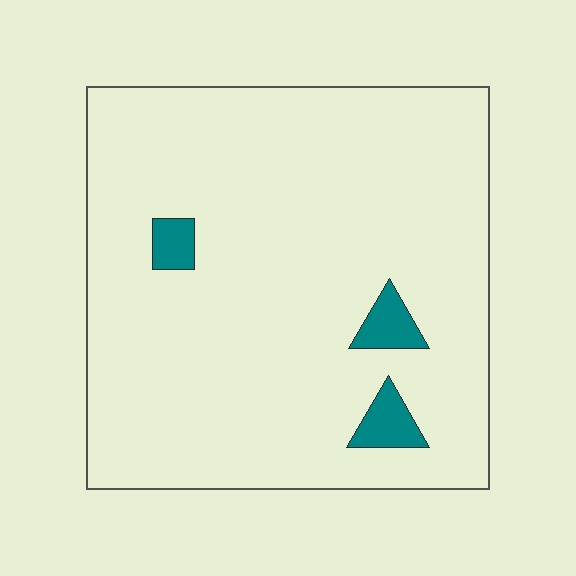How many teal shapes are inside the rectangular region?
3.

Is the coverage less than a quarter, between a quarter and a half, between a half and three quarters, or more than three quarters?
Less than a quarter.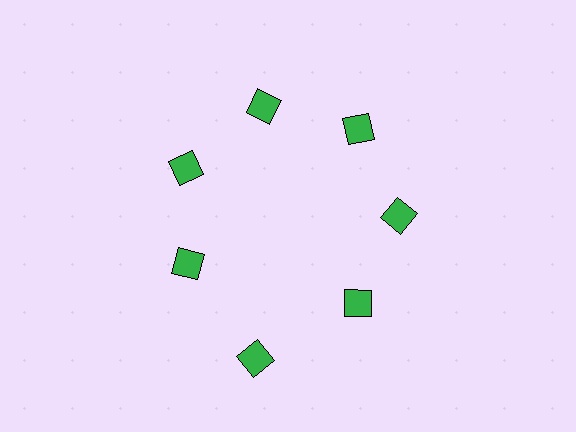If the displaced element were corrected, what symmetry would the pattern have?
It would have 7-fold rotational symmetry — the pattern would map onto itself every 51 degrees.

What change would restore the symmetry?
The symmetry would be restored by moving it inward, back onto the ring so that all 7 squares sit at equal angles and equal distance from the center.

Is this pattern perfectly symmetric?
No. The 7 green squares are arranged in a ring, but one element near the 6 o'clock position is pushed outward from the center, breaking the 7-fold rotational symmetry.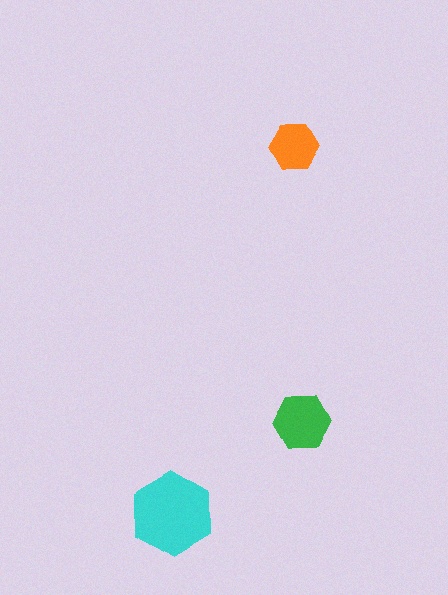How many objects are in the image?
There are 3 objects in the image.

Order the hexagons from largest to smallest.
the cyan one, the green one, the orange one.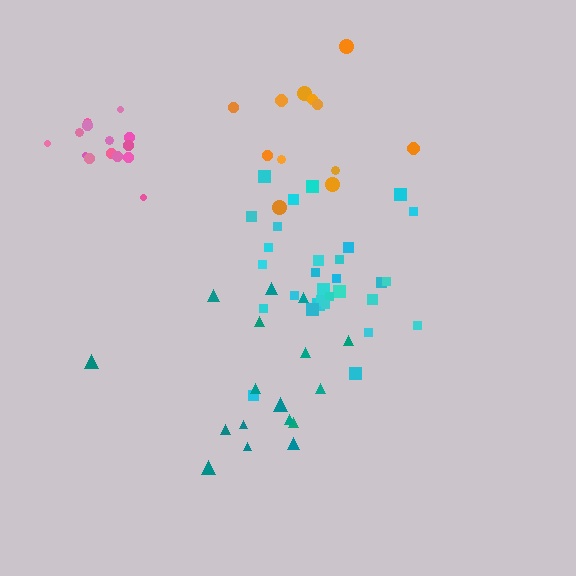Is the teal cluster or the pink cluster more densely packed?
Pink.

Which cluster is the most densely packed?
Cyan.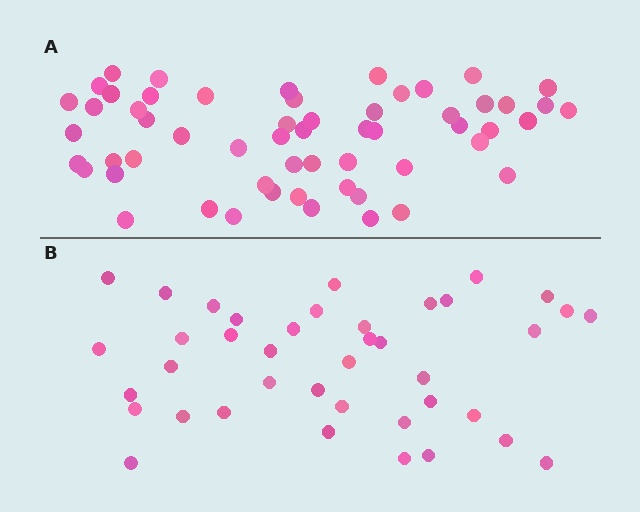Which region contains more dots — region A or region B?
Region A (the top region) has more dots.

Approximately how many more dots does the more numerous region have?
Region A has approximately 15 more dots than region B.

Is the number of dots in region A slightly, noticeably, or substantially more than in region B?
Region A has noticeably more, but not dramatically so. The ratio is roughly 1.4 to 1.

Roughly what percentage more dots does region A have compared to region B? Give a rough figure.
About 40% more.